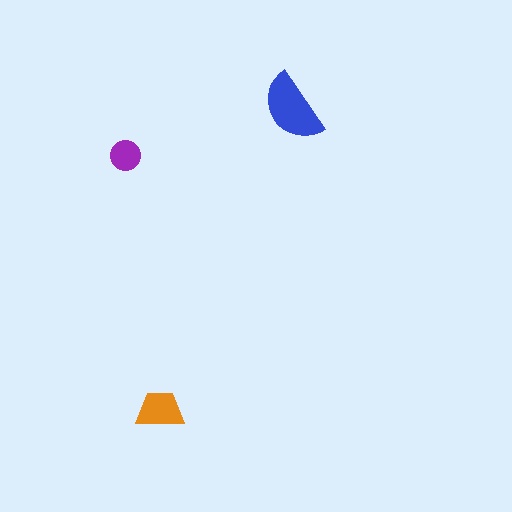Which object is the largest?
The blue semicircle.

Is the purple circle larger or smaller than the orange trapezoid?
Smaller.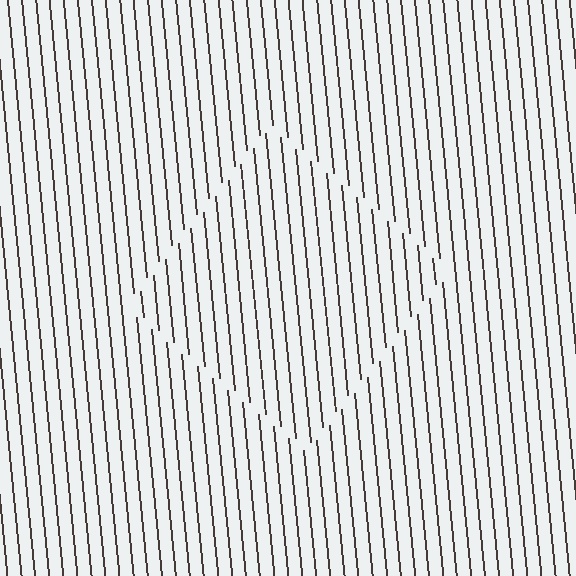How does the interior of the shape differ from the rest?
The interior of the shape contains the same grating, shifted by half a period — the contour is defined by the phase discontinuity where line-ends from the inner and outer gratings abut.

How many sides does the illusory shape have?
4 sides — the line-ends trace a square.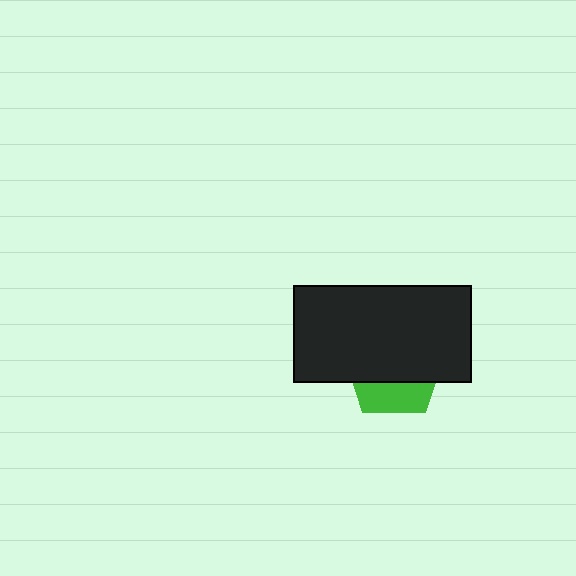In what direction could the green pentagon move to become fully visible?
The green pentagon could move down. That would shift it out from behind the black rectangle entirely.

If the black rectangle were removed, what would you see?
You would see the complete green pentagon.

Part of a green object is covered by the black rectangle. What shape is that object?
It is a pentagon.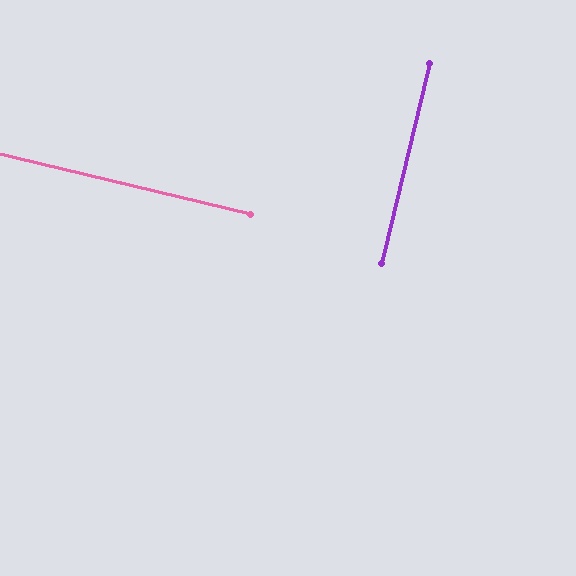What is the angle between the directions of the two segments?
Approximately 90 degrees.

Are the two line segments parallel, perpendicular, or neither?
Perpendicular — they meet at approximately 90°.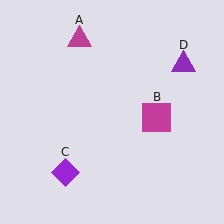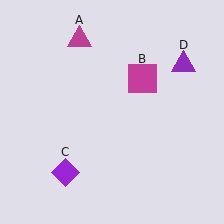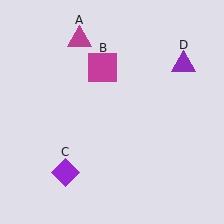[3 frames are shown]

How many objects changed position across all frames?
1 object changed position: magenta square (object B).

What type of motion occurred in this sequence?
The magenta square (object B) rotated counterclockwise around the center of the scene.